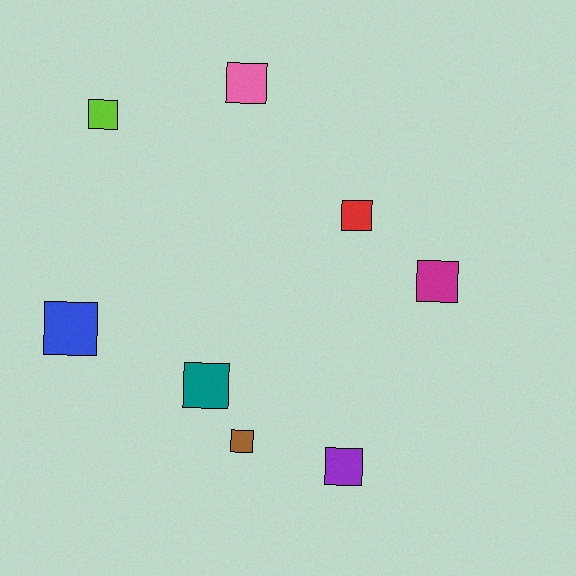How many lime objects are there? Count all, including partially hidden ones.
There is 1 lime object.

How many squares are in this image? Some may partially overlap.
There are 8 squares.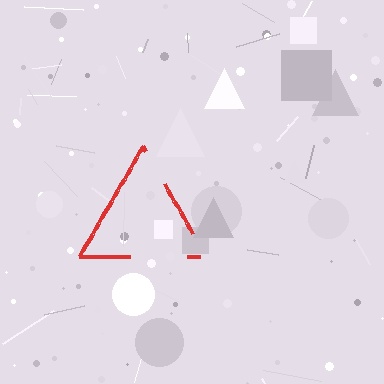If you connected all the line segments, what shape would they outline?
They would outline a triangle.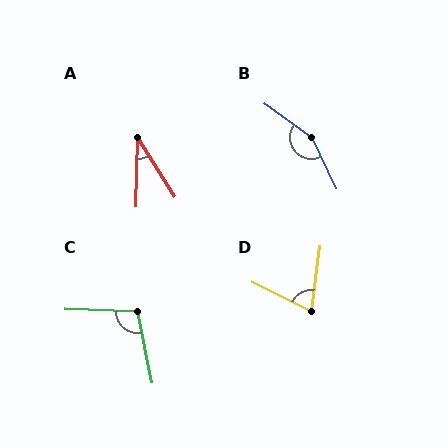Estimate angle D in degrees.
Approximately 71 degrees.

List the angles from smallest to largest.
A (33°), D (71°), C (103°), B (151°).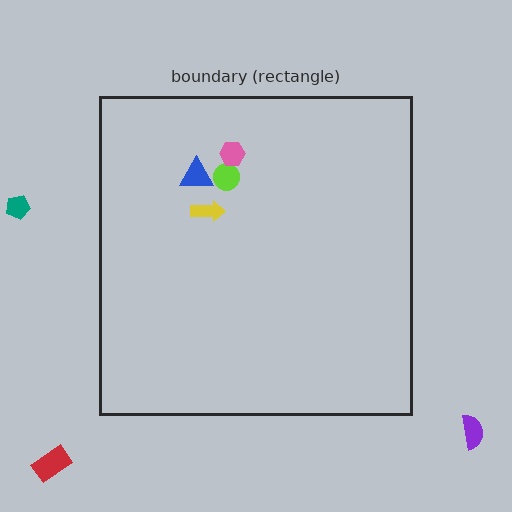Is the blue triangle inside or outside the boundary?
Inside.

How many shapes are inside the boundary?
4 inside, 3 outside.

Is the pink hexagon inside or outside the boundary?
Inside.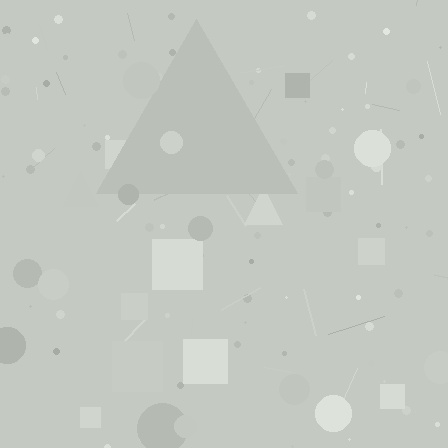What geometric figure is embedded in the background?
A triangle is embedded in the background.